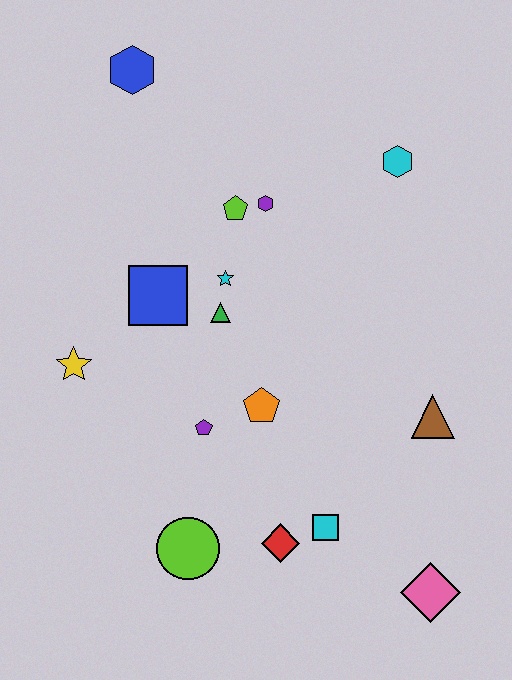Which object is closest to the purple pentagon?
The orange pentagon is closest to the purple pentagon.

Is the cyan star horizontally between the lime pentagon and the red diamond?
No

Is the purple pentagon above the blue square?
No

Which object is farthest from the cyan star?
The pink diamond is farthest from the cyan star.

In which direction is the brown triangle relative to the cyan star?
The brown triangle is to the right of the cyan star.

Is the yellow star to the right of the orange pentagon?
No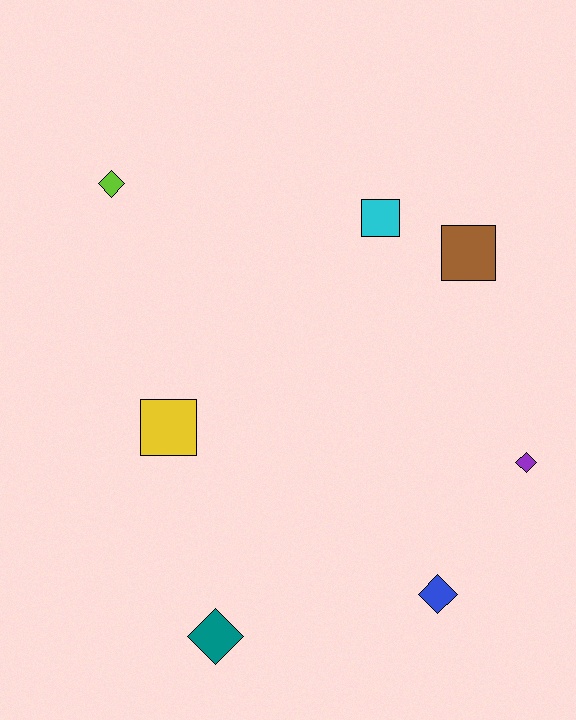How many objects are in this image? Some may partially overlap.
There are 7 objects.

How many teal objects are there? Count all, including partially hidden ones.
There is 1 teal object.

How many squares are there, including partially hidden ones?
There are 3 squares.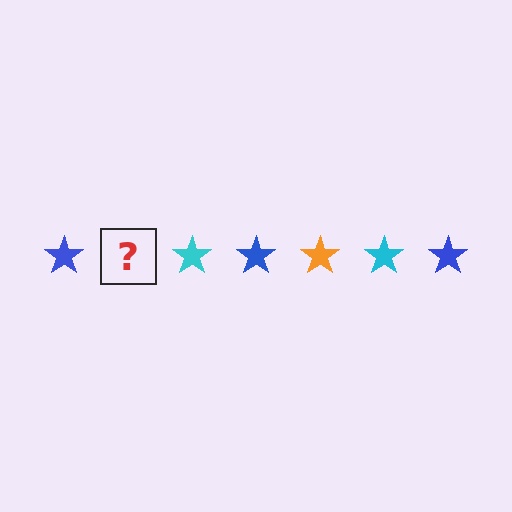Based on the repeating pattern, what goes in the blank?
The blank should be an orange star.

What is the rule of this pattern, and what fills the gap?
The rule is that the pattern cycles through blue, orange, cyan stars. The gap should be filled with an orange star.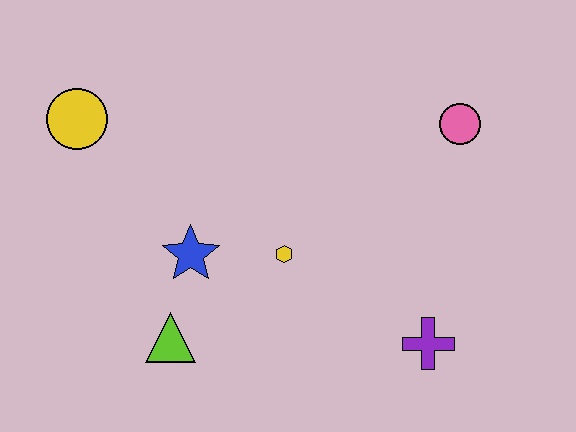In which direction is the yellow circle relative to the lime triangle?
The yellow circle is above the lime triangle.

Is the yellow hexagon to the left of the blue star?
No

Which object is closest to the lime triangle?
The blue star is closest to the lime triangle.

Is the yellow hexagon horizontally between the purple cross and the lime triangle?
Yes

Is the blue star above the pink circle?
No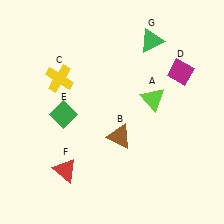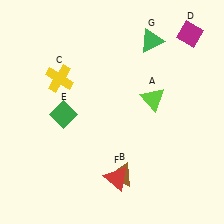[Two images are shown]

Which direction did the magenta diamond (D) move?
The magenta diamond (D) moved up.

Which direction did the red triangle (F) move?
The red triangle (F) moved right.